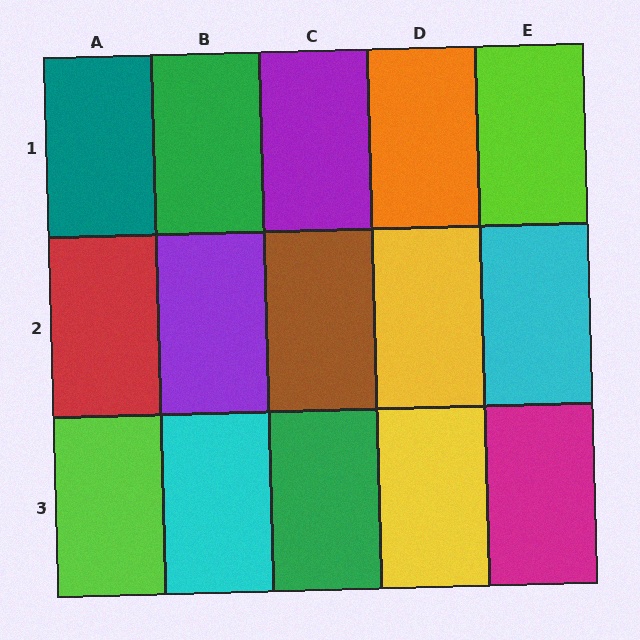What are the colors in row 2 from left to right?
Red, purple, brown, yellow, cyan.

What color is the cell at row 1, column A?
Teal.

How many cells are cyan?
2 cells are cyan.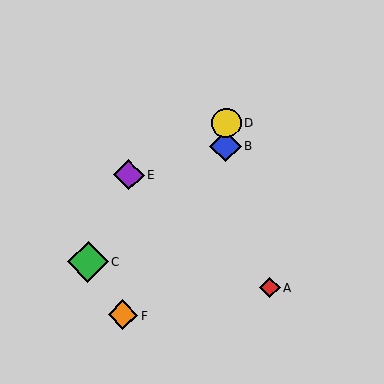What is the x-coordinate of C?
Object C is at x≈88.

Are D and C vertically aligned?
No, D is at x≈226 and C is at x≈88.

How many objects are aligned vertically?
2 objects (B, D) are aligned vertically.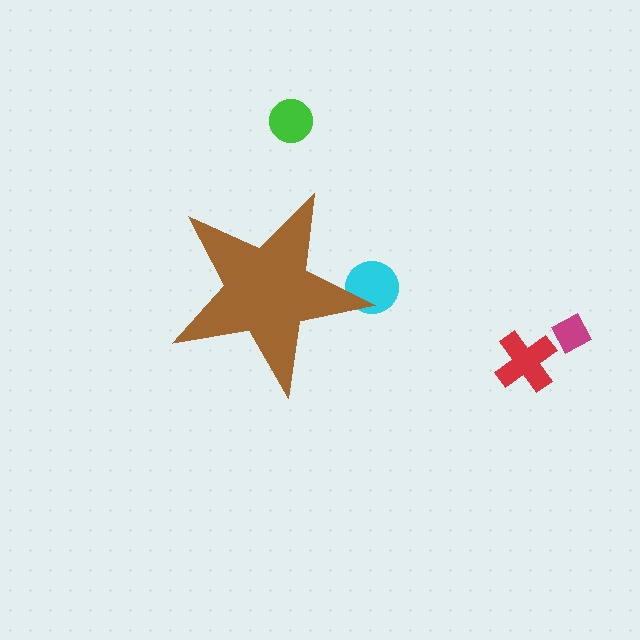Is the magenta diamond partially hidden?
No, the magenta diamond is fully visible.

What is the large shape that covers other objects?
A brown star.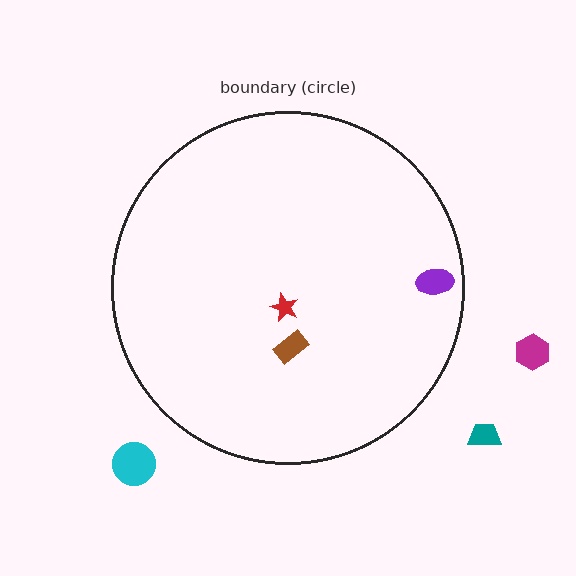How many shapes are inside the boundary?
3 inside, 3 outside.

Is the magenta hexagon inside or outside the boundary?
Outside.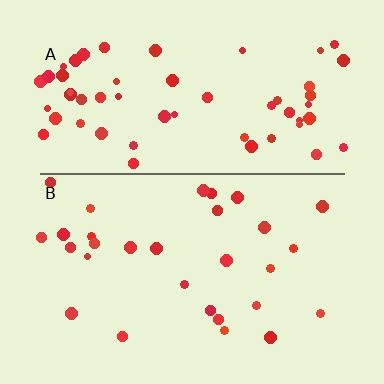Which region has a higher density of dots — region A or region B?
A (the top).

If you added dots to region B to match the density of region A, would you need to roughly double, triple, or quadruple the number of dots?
Approximately double.